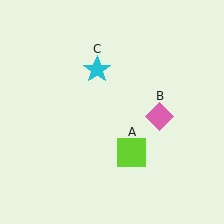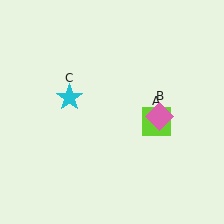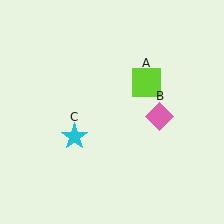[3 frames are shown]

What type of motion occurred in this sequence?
The lime square (object A), cyan star (object C) rotated counterclockwise around the center of the scene.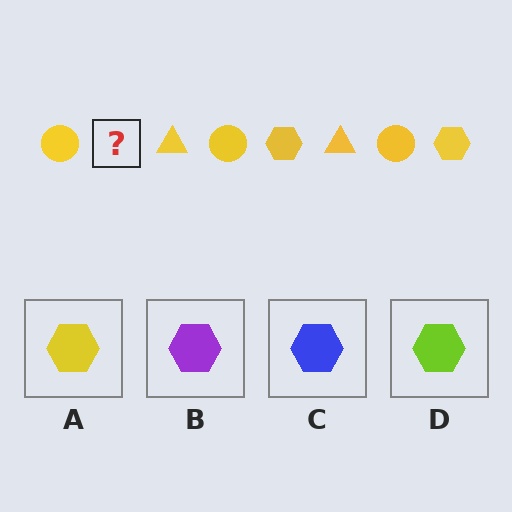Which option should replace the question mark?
Option A.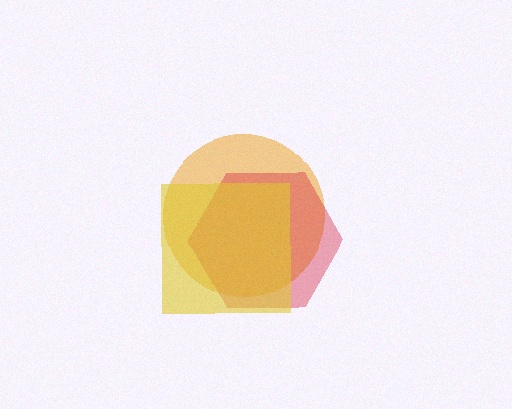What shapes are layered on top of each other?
The layered shapes are: an orange circle, a red hexagon, a yellow square.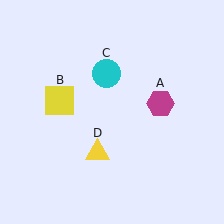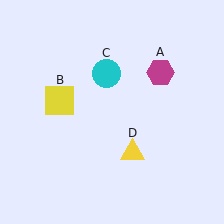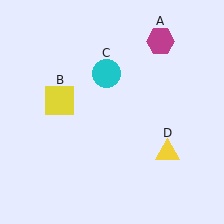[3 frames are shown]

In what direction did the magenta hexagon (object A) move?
The magenta hexagon (object A) moved up.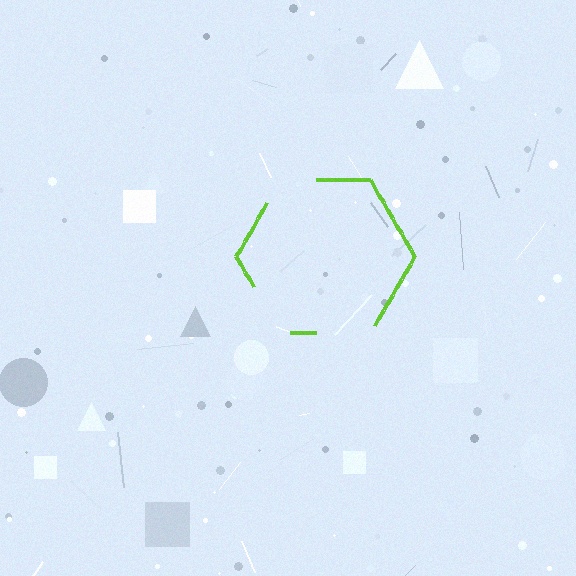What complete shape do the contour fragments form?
The contour fragments form a hexagon.